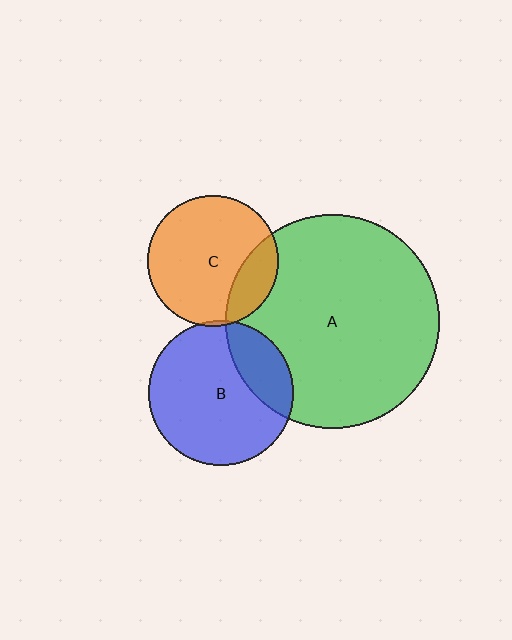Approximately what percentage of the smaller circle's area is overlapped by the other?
Approximately 20%.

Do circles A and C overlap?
Yes.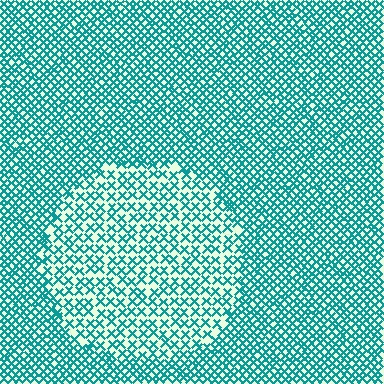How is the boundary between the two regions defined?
The boundary is defined by a change in element density (approximately 1.8x ratio). All elements are the same color, size, and shape.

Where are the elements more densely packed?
The elements are more densely packed outside the circle boundary.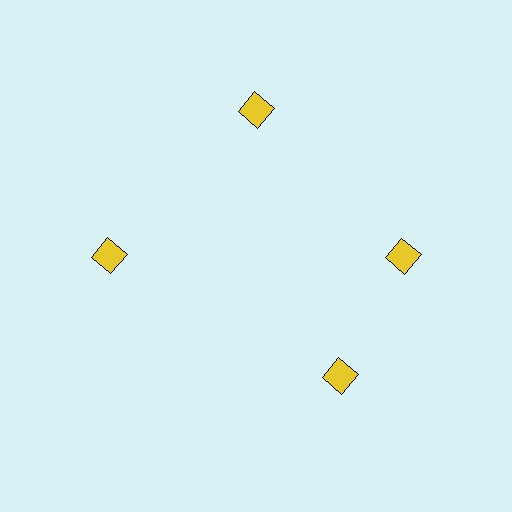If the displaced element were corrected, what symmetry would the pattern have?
It would have 4-fold rotational symmetry — the pattern would map onto itself every 90 degrees.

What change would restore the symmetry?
The symmetry would be restored by rotating it back into even spacing with its neighbors so that all 4 diamonds sit at equal angles and equal distance from the center.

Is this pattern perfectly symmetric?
No. The 4 yellow diamonds are arranged in a ring, but one element near the 6 o'clock position is rotated out of alignment along the ring, breaking the 4-fold rotational symmetry.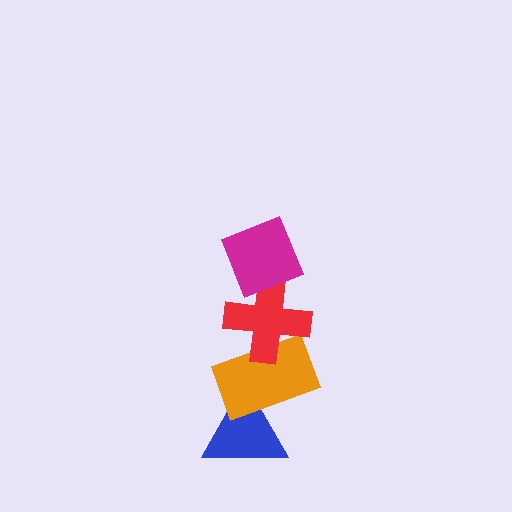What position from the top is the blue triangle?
The blue triangle is 4th from the top.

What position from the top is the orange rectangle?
The orange rectangle is 3rd from the top.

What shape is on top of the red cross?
The magenta diamond is on top of the red cross.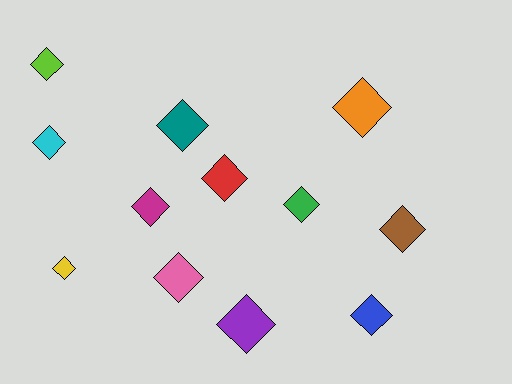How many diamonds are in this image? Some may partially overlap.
There are 12 diamonds.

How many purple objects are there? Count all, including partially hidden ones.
There is 1 purple object.